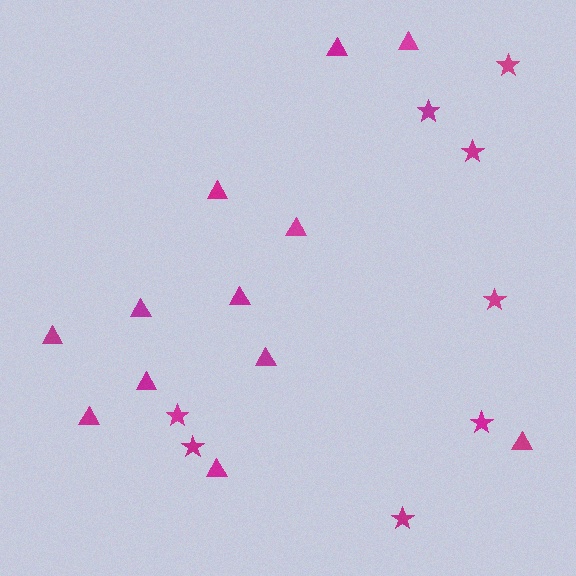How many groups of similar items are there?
There are 2 groups: one group of triangles (12) and one group of stars (8).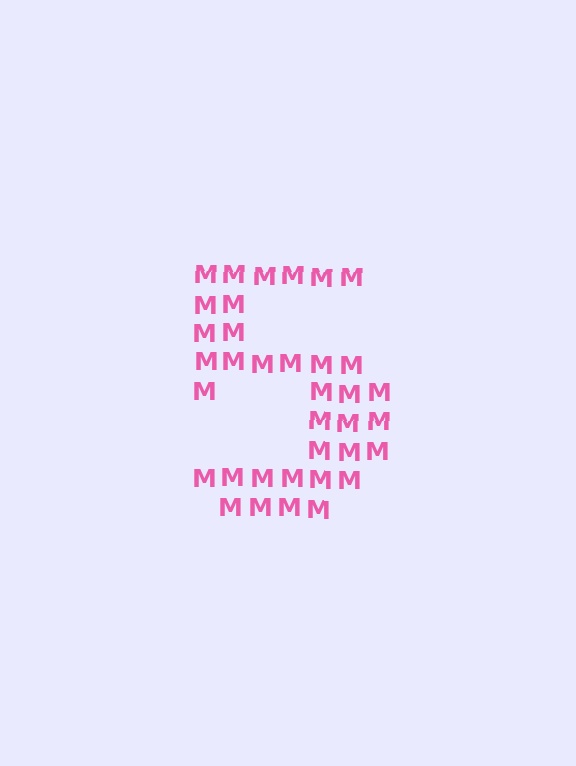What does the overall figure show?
The overall figure shows the digit 5.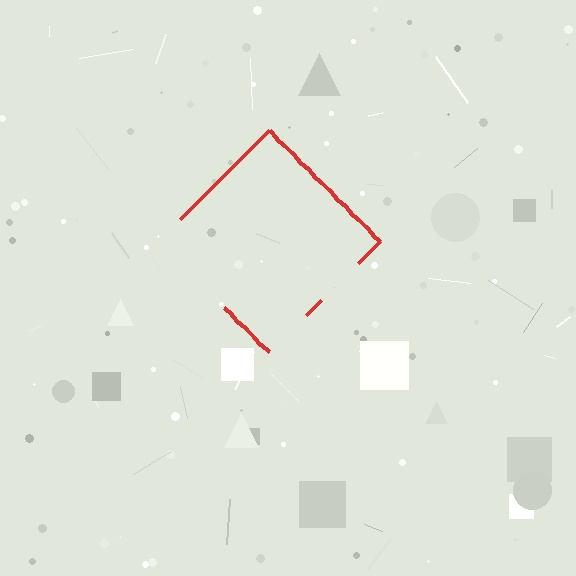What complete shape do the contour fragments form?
The contour fragments form a diamond.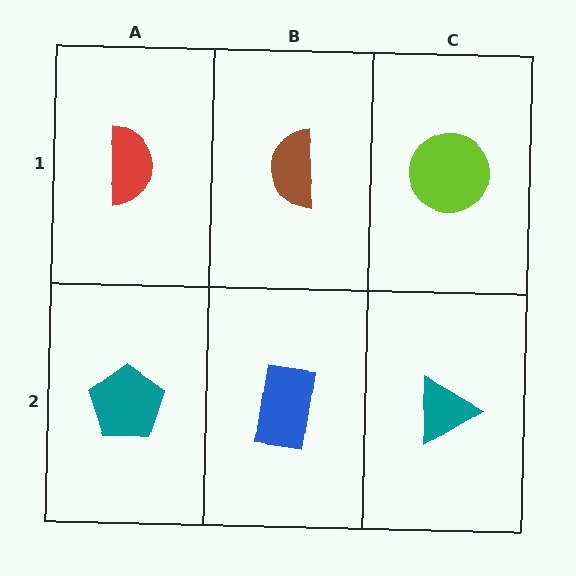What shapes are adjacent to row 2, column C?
A lime circle (row 1, column C), a blue rectangle (row 2, column B).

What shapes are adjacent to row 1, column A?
A teal pentagon (row 2, column A), a brown semicircle (row 1, column B).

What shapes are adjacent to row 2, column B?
A brown semicircle (row 1, column B), a teal pentagon (row 2, column A), a teal triangle (row 2, column C).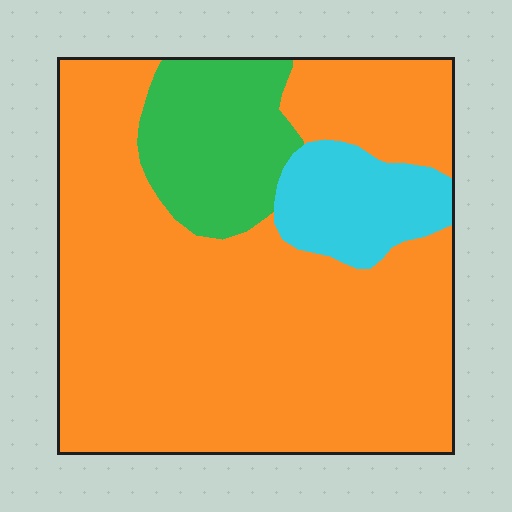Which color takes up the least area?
Cyan, at roughly 10%.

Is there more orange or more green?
Orange.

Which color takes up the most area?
Orange, at roughly 75%.